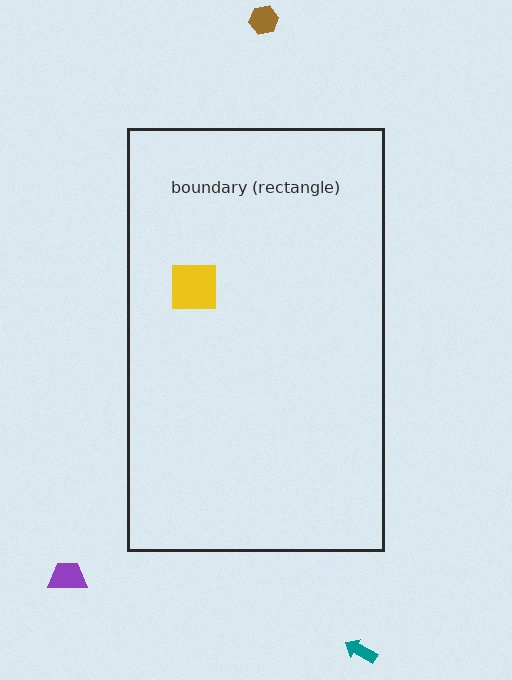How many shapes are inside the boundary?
1 inside, 3 outside.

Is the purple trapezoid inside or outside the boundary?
Outside.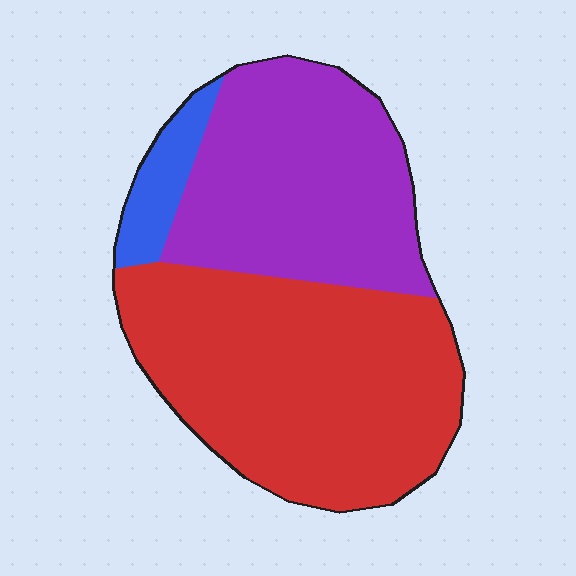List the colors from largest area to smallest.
From largest to smallest: red, purple, blue.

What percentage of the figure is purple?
Purple takes up about two fifths (2/5) of the figure.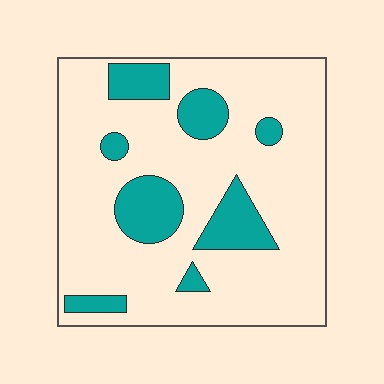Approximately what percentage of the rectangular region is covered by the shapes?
Approximately 20%.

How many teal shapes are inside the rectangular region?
8.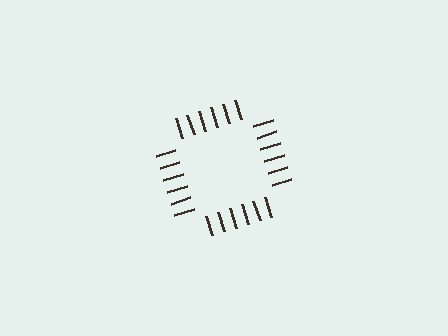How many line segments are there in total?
24 — 6 along each of the 4 edges.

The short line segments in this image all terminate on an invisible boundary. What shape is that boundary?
An illusory square — the line segments terminate on its edges but no continuous stroke is drawn.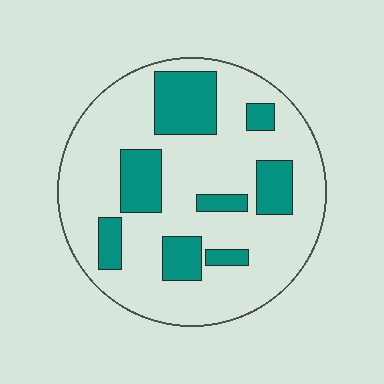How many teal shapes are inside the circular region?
8.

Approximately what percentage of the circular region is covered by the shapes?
Approximately 25%.